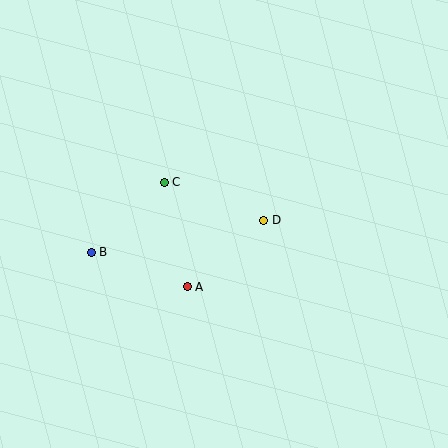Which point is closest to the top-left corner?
Point C is closest to the top-left corner.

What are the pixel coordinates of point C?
Point C is at (164, 182).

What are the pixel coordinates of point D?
Point D is at (264, 220).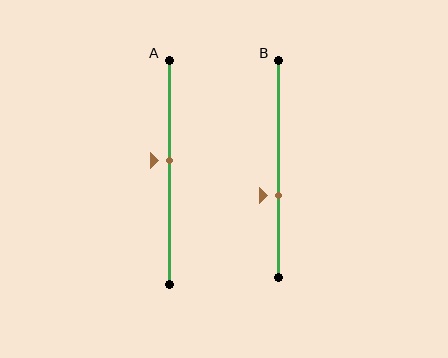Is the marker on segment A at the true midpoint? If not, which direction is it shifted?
No, the marker on segment A is shifted upward by about 5% of the segment length.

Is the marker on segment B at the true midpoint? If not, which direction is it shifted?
No, the marker on segment B is shifted downward by about 12% of the segment length.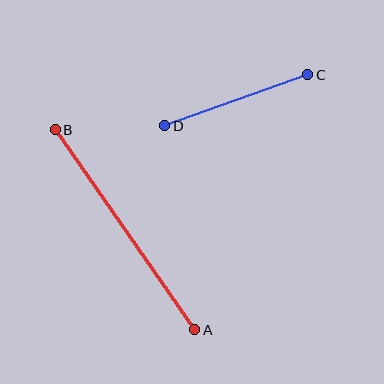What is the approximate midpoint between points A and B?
The midpoint is at approximately (125, 230) pixels.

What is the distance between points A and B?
The distance is approximately 244 pixels.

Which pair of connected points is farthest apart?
Points A and B are farthest apart.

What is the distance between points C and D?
The distance is approximately 152 pixels.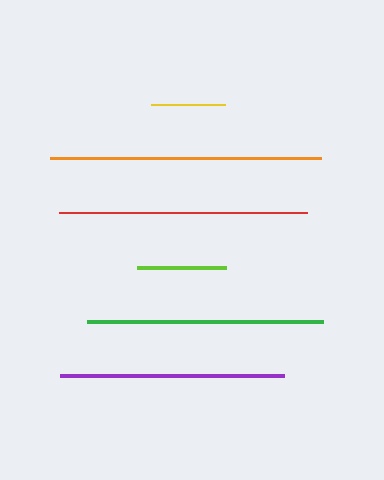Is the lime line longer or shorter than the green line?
The green line is longer than the lime line.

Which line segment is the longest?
The orange line is the longest at approximately 271 pixels.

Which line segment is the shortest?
The yellow line is the shortest at approximately 74 pixels.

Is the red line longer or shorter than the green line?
The red line is longer than the green line.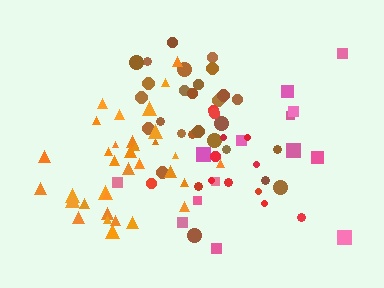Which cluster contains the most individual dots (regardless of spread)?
Orange (34).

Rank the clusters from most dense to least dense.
orange, brown, red, pink.